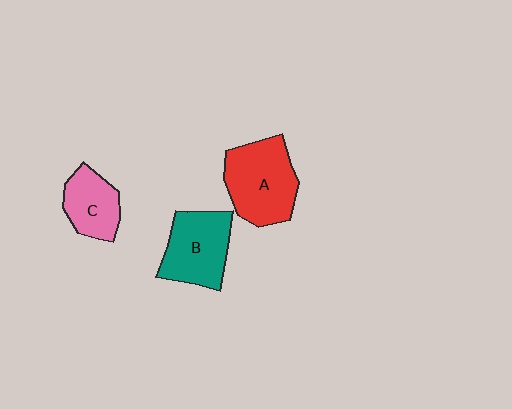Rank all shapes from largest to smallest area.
From largest to smallest: A (red), B (teal), C (pink).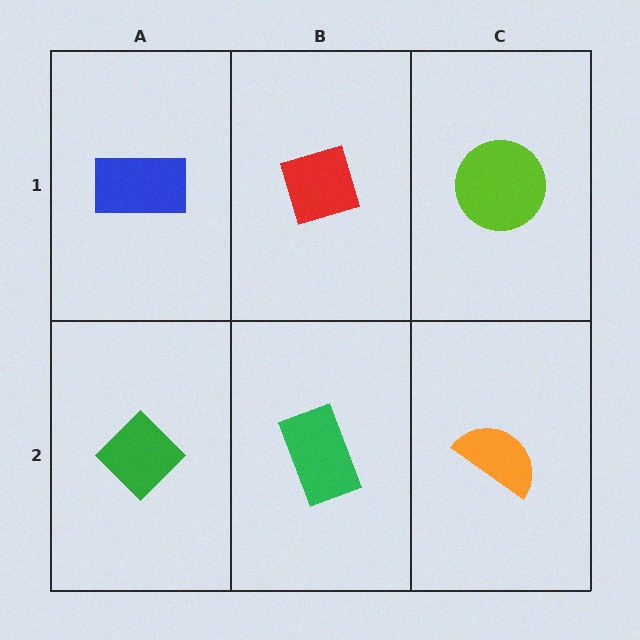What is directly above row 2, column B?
A red diamond.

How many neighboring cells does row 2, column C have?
2.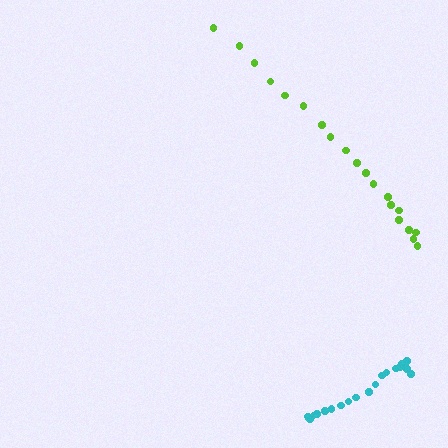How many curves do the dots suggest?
There are 2 distinct paths.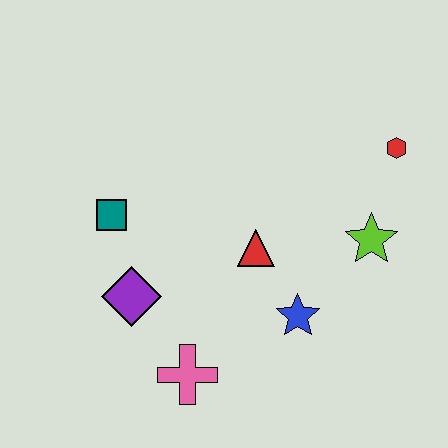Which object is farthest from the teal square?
The red hexagon is farthest from the teal square.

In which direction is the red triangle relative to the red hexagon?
The red triangle is to the left of the red hexagon.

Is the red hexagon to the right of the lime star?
Yes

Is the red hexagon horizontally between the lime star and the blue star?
No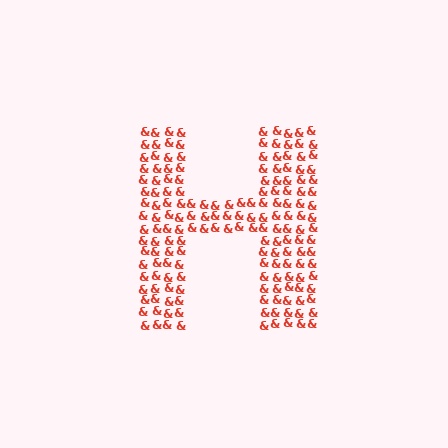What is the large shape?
The large shape is the letter H.